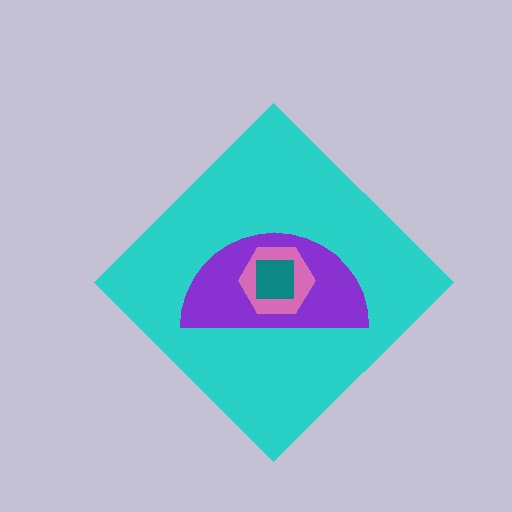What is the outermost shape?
The cyan diamond.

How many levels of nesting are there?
4.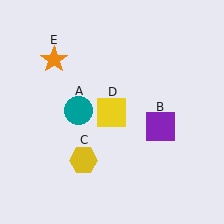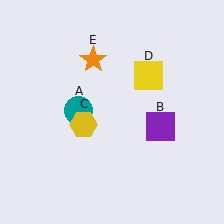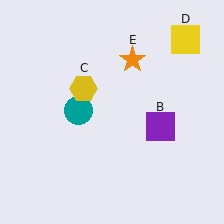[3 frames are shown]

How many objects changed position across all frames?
3 objects changed position: yellow hexagon (object C), yellow square (object D), orange star (object E).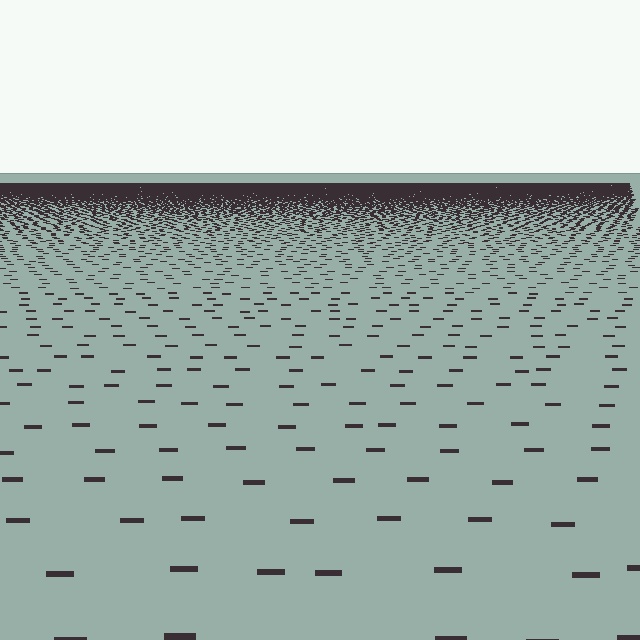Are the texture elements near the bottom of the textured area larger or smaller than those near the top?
Larger. Near the bottom, elements are closer to the viewer and appear at a bigger on-screen size.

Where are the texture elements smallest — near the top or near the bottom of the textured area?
Near the top.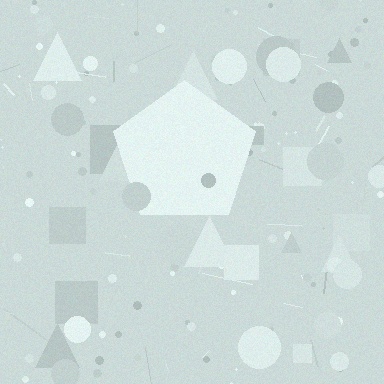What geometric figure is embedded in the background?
A pentagon is embedded in the background.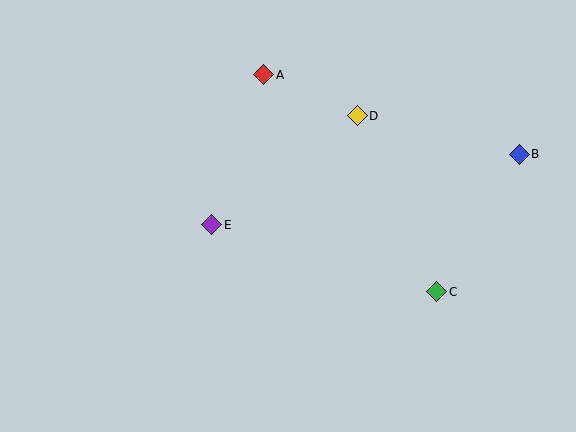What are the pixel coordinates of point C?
Point C is at (437, 292).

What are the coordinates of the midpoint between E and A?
The midpoint between E and A is at (238, 150).